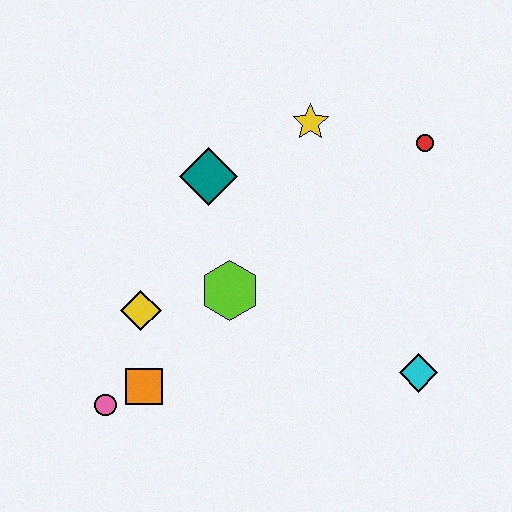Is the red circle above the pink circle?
Yes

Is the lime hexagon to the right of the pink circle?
Yes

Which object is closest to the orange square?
The pink circle is closest to the orange square.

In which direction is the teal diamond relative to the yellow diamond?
The teal diamond is above the yellow diamond.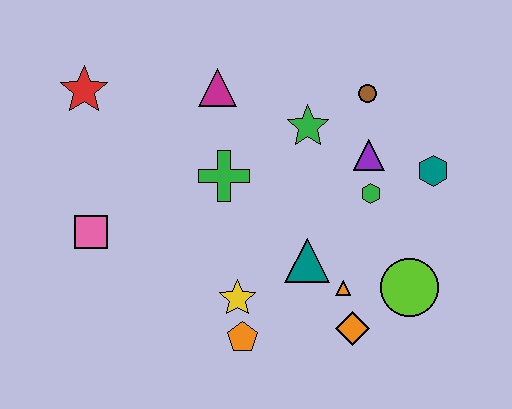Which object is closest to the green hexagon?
The purple triangle is closest to the green hexagon.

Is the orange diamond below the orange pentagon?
No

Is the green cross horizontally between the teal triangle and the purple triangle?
No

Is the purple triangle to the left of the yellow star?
No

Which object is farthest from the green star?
The pink square is farthest from the green star.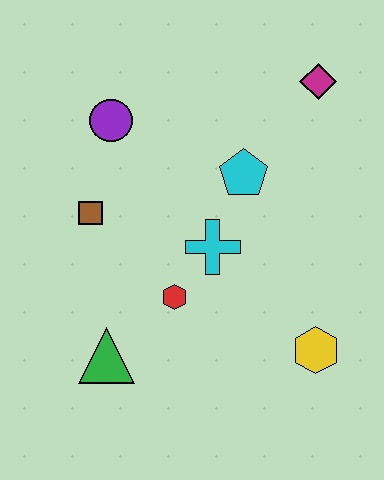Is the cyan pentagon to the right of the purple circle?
Yes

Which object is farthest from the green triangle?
The magenta diamond is farthest from the green triangle.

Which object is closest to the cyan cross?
The red hexagon is closest to the cyan cross.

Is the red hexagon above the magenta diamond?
No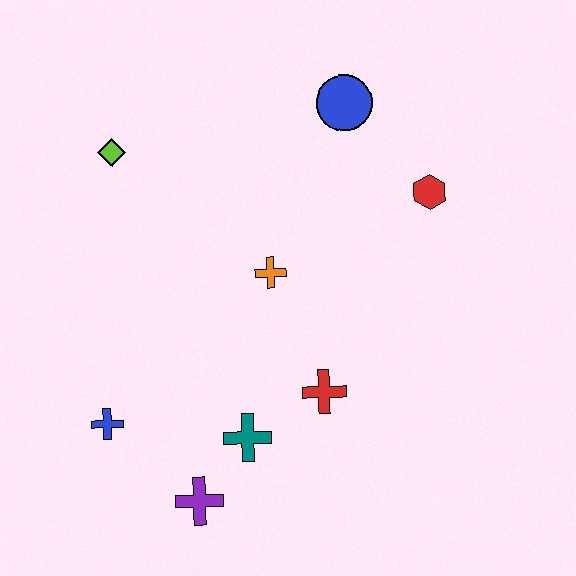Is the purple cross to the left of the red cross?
Yes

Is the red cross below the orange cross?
Yes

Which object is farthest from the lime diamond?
The purple cross is farthest from the lime diamond.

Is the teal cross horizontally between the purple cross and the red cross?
Yes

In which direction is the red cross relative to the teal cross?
The red cross is to the right of the teal cross.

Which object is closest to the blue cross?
The purple cross is closest to the blue cross.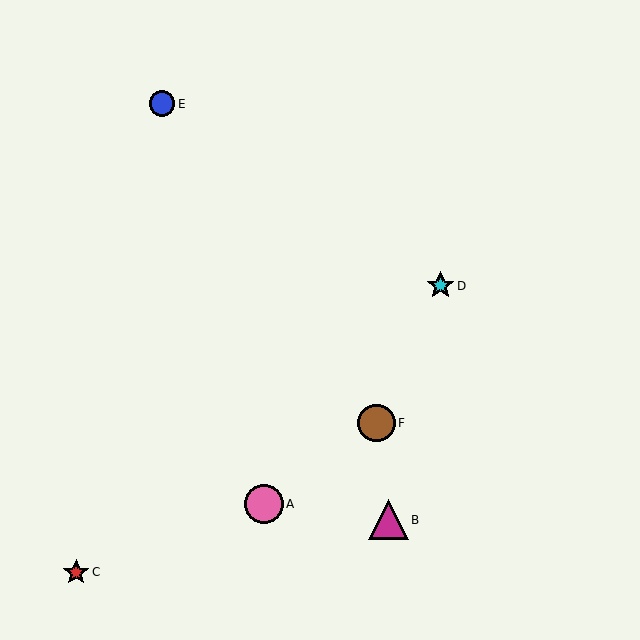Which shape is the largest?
The magenta triangle (labeled B) is the largest.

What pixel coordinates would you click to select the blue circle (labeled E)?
Click at (162, 104) to select the blue circle E.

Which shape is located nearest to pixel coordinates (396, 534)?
The magenta triangle (labeled B) at (388, 520) is nearest to that location.